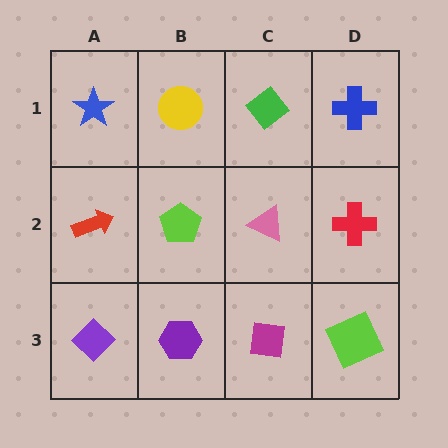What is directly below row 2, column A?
A purple diamond.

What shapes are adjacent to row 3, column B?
A lime pentagon (row 2, column B), a purple diamond (row 3, column A), a magenta square (row 3, column C).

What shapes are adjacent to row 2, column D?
A blue cross (row 1, column D), a lime square (row 3, column D), a pink triangle (row 2, column C).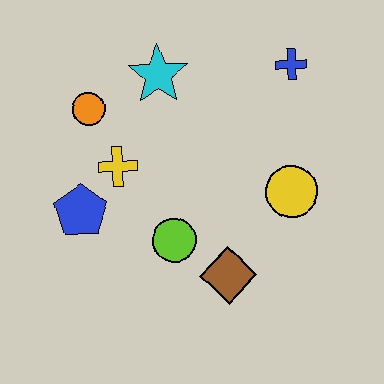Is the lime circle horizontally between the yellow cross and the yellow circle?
Yes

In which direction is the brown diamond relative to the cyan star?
The brown diamond is below the cyan star.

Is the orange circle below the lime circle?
No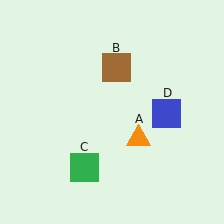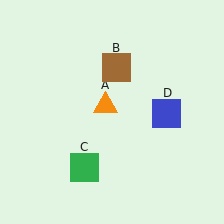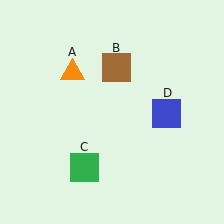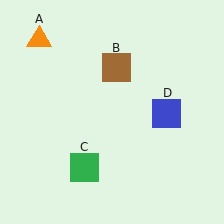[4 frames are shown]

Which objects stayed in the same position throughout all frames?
Brown square (object B) and green square (object C) and blue square (object D) remained stationary.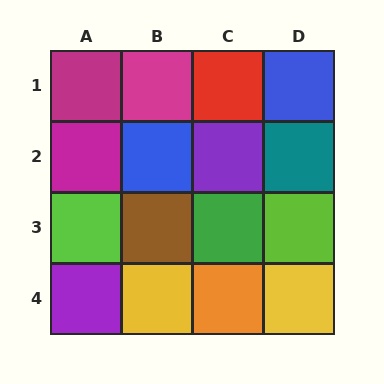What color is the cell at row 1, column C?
Red.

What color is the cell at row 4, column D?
Yellow.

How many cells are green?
1 cell is green.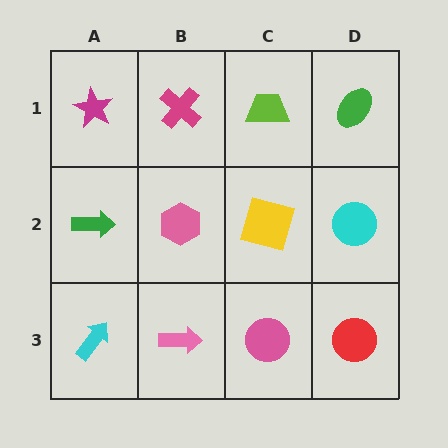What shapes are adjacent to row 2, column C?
A lime trapezoid (row 1, column C), a pink circle (row 3, column C), a pink hexagon (row 2, column B), a cyan circle (row 2, column D).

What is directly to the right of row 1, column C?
A green ellipse.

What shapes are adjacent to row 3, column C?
A yellow square (row 2, column C), a pink arrow (row 3, column B), a red circle (row 3, column D).